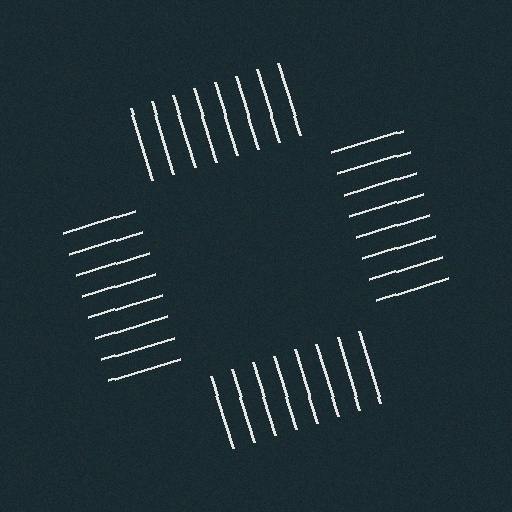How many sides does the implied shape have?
4 sides — the line-ends trace a square.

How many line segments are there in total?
32 — 8 along each of the 4 edges.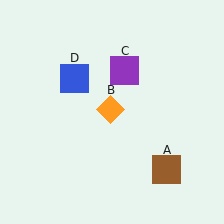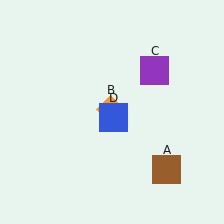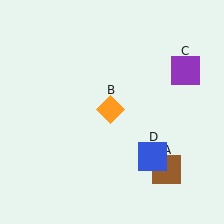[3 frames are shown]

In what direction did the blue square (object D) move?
The blue square (object D) moved down and to the right.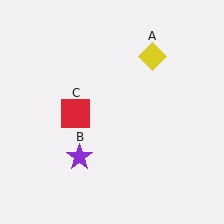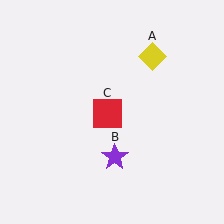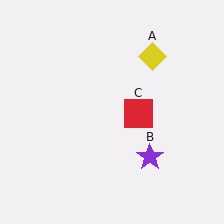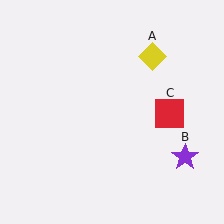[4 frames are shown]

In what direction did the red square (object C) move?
The red square (object C) moved right.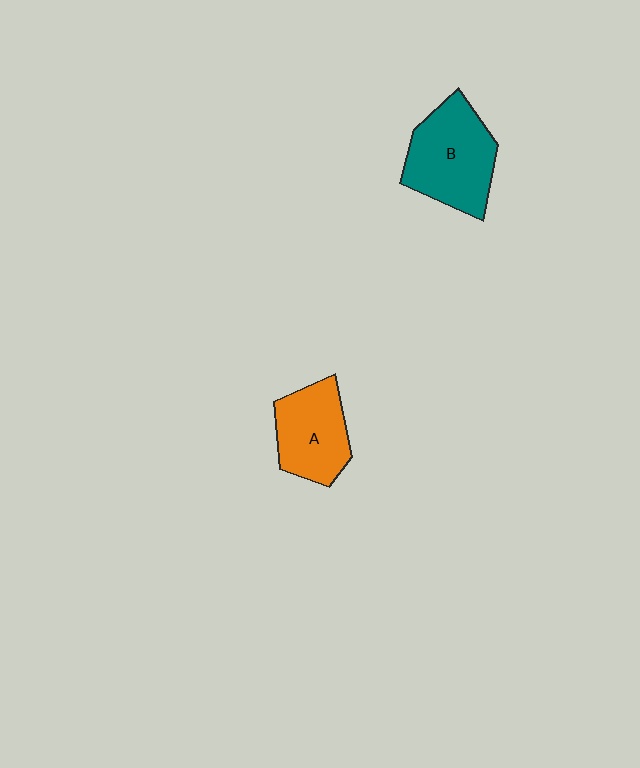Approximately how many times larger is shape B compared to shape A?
Approximately 1.3 times.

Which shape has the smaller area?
Shape A (orange).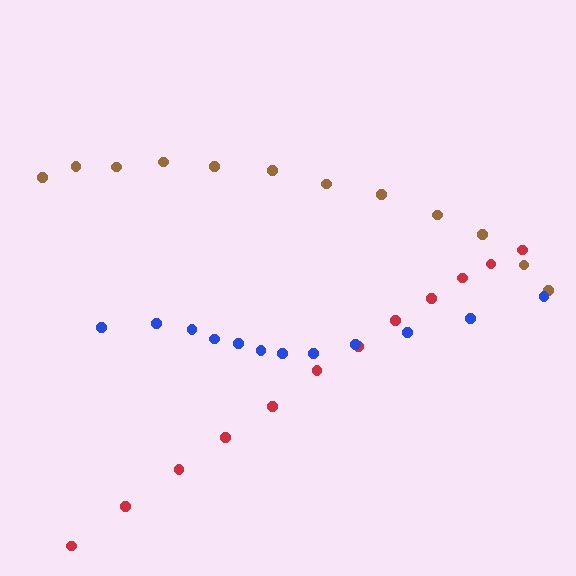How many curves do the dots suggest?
There are 3 distinct paths.